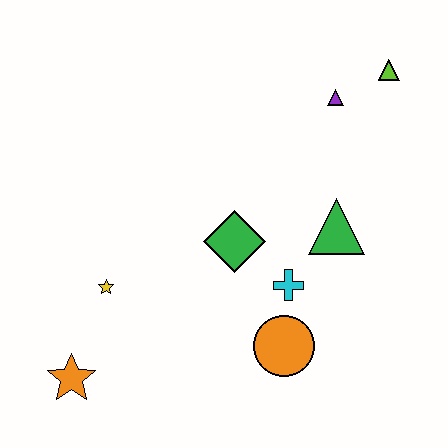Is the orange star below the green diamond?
Yes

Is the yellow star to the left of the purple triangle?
Yes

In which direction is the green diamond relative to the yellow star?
The green diamond is to the right of the yellow star.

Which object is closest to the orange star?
The yellow star is closest to the orange star.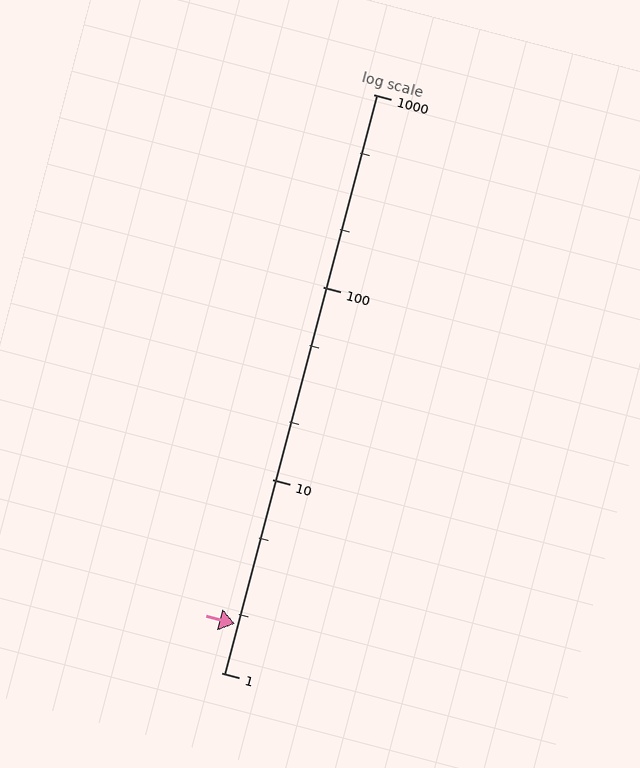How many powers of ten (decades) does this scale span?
The scale spans 3 decades, from 1 to 1000.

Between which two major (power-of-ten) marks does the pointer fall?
The pointer is between 1 and 10.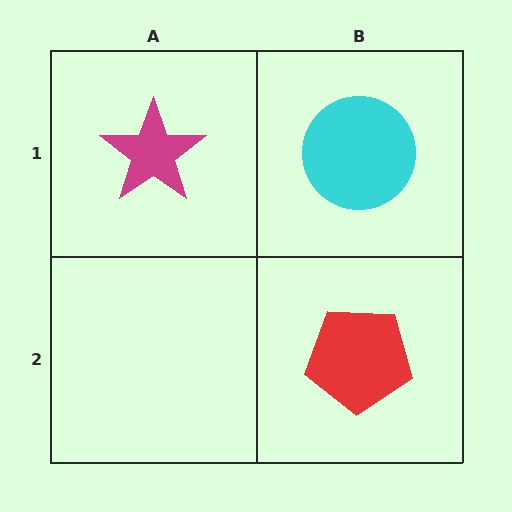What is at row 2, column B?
A red pentagon.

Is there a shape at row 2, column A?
No, that cell is empty.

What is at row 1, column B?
A cyan circle.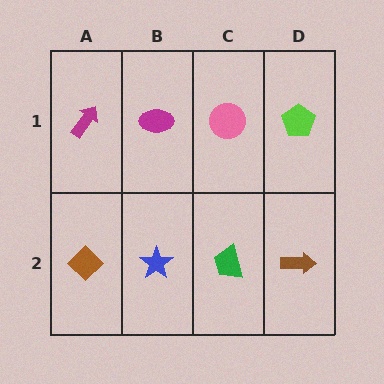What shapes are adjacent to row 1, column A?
A brown diamond (row 2, column A), a magenta ellipse (row 1, column B).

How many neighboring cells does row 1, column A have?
2.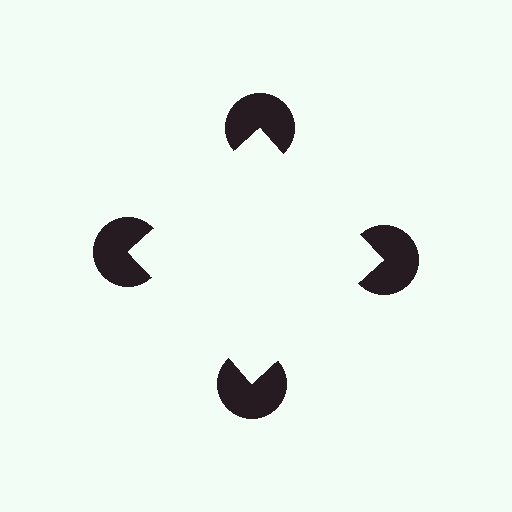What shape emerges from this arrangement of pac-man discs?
An illusory square — its edges are inferred from the aligned wedge cuts in the pac-man discs, not physically drawn.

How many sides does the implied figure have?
4 sides.